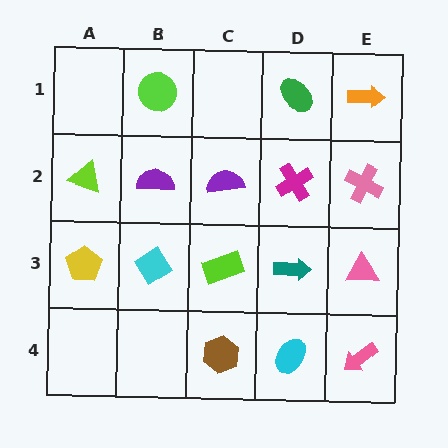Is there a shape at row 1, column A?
No, that cell is empty.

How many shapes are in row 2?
5 shapes.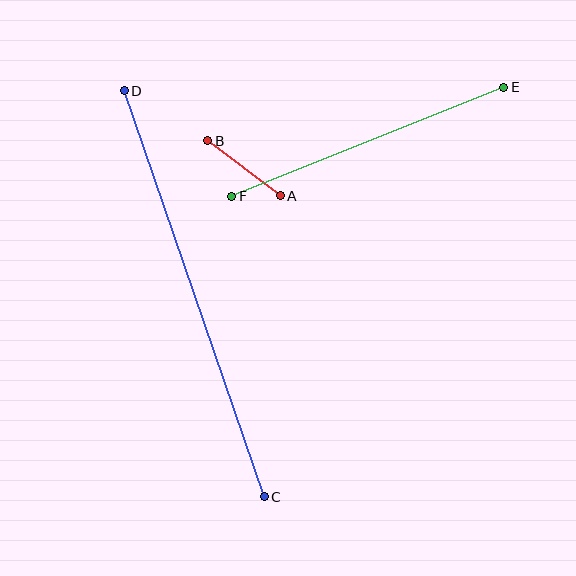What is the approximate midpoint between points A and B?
The midpoint is at approximately (244, 168) pixels.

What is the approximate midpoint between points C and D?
The midpoint is at approximately (194, 294) pixels.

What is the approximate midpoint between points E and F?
The midpoint is at approximately (368, 142) pixels.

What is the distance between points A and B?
The distance is approximately 91 pixels.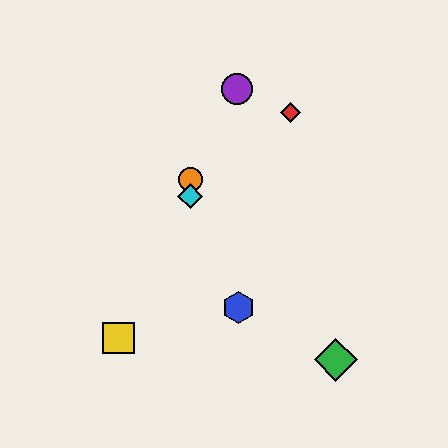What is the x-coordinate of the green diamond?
The green diamond is at x≈336.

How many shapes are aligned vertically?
2 shapes (the orange circle, the cyan diamond) are aligned vertically.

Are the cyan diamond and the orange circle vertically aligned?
Yes, both are at x≈190.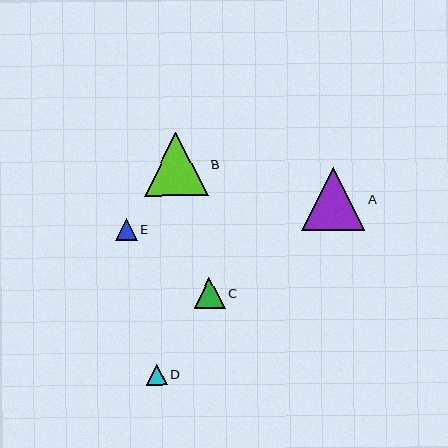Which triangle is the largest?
Triangle B is the largest with a size of approximately 63 pixels.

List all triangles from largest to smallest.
From largest to smallest: B, A, C, E, D.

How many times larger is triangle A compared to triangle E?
Triangle A is approximately 2.9 times the size of triangle E.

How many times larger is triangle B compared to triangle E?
Triangle B is approximately 2.9 times the size of triangle E.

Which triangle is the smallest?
Triangle D is the smallest with a size of approximately 21 pixels.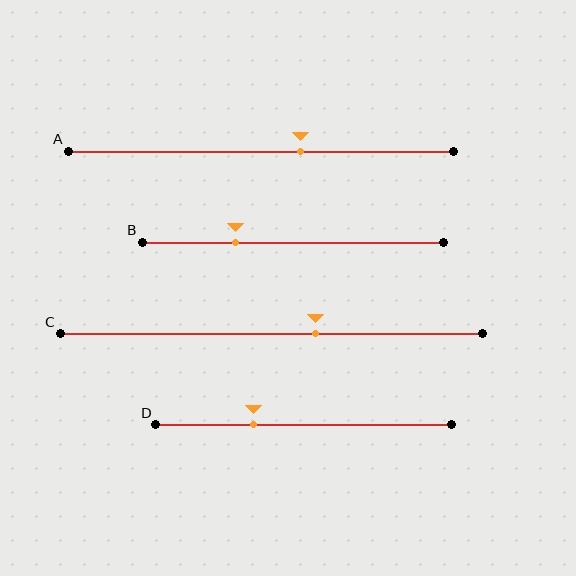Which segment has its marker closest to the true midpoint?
Segment A has its marker closest to the true midpoint.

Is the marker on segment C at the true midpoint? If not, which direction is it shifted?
No, the marker on segment C is shifted to the right by about 11% of the segment length.